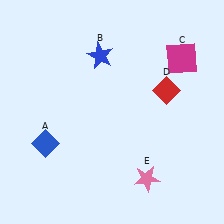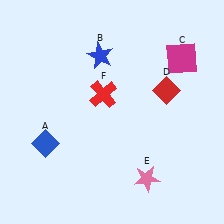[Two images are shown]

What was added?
A red cross (F) was added in Image 2.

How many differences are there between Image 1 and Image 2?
There is 1 difference between the two images.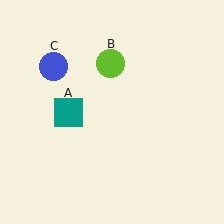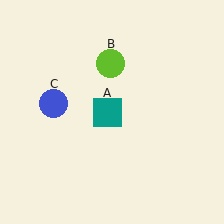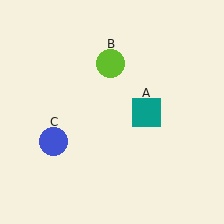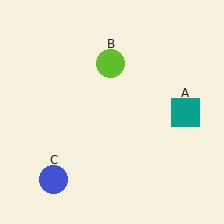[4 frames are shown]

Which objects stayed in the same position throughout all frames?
Lime circle (object B) remained stationary.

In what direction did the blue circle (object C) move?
The blue circle (object C) moved down.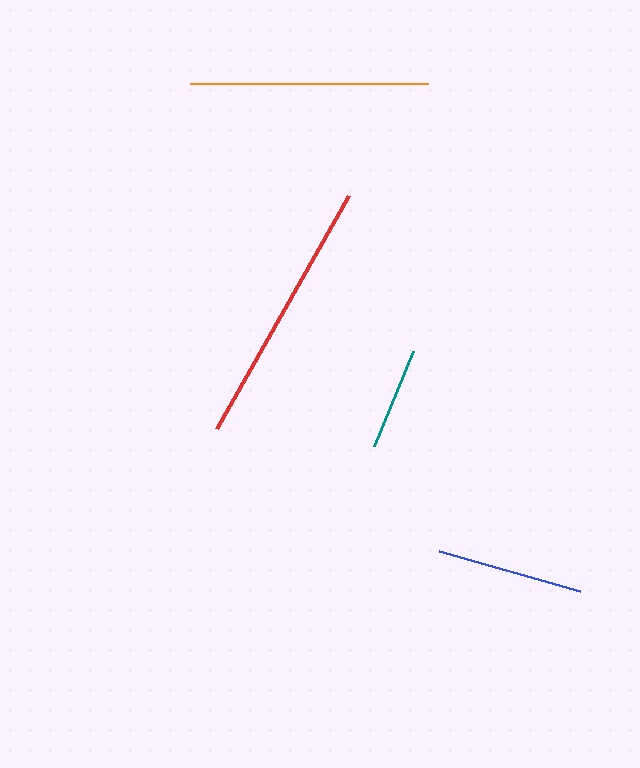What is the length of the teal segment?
The teal segment is approximately 103 pixels long.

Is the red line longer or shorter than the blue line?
The red line is longer than the blue line.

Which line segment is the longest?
The red line is the longest at approximately 268 pixels.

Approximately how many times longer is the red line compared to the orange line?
The red line is approximately 1.1 times the length of the orange line.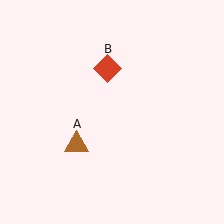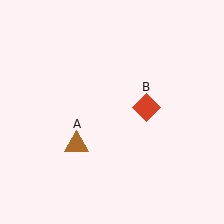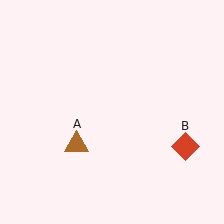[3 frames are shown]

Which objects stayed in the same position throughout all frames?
Brown triangle (object A) remained stationary.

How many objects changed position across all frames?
1 object changed position: red diamond (object B).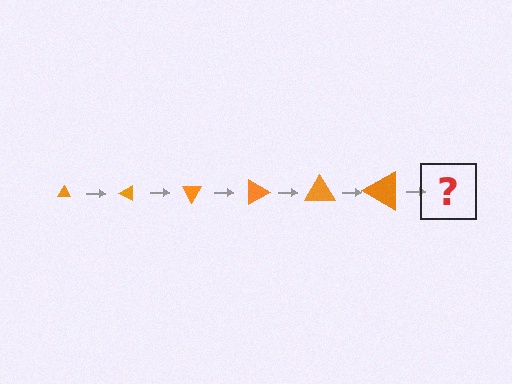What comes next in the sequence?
The next element should be a triangle, larger than the previous one and rotated 180 degrees from the start.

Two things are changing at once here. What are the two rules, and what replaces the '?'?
The two rules are that the triangle grows larger each step and it rotates 30 degrees each step. The '?' should be a triangle, larger than the previous one and rotated 180 degrees from the start.